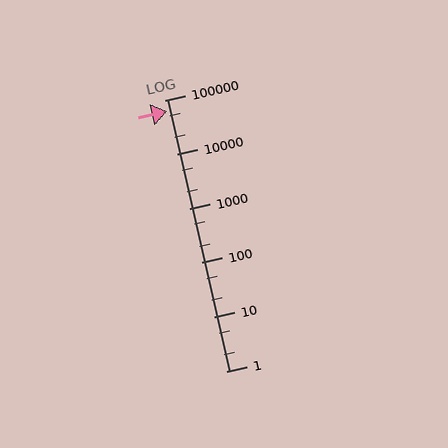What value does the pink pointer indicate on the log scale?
The pointer indicates approximately 63000.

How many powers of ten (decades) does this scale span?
The scale spans 5 decades, from 1 to 100000.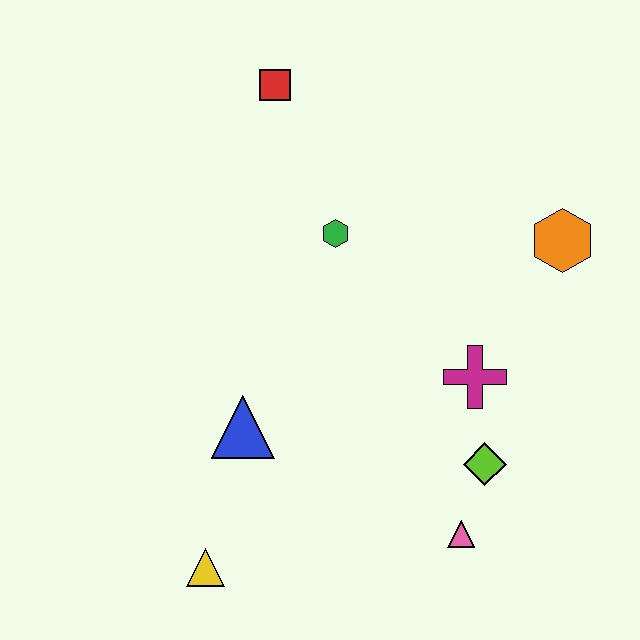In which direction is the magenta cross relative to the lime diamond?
The magenta cross is above the lime diamond.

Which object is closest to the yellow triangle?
The blue triangle is closest to the yellow triangle.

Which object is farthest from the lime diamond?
The red square is farthest from the lime diamond.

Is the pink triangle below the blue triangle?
Yes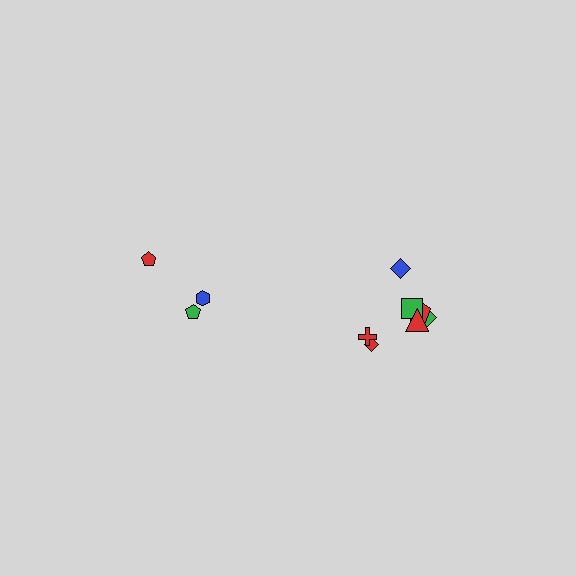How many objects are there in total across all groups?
There are 10 objects.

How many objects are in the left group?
There are 3 objects.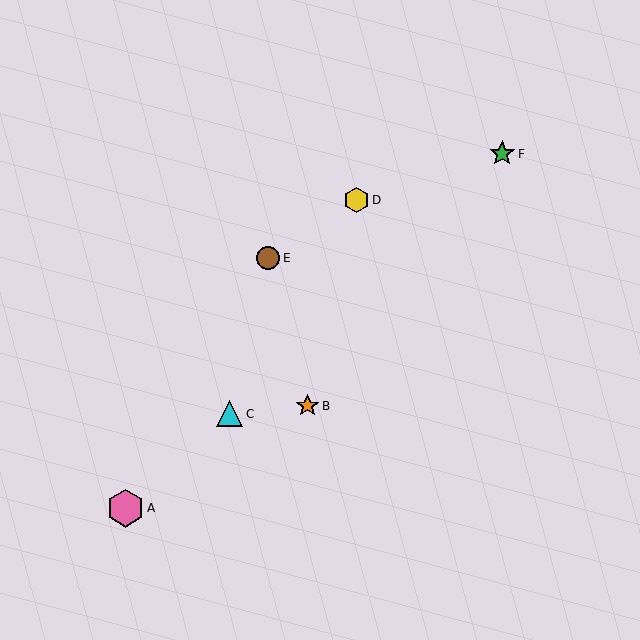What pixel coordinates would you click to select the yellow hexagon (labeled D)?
Click at (357, 200) to select the yellow hexagon D.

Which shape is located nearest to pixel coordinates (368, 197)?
The yellow hexagon (labeled D) at (357, 200) is nearest to that location.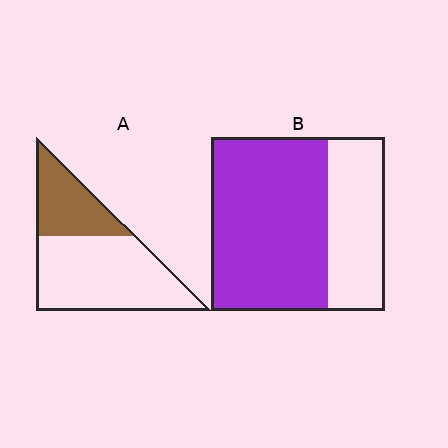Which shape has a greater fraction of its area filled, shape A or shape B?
Shape B.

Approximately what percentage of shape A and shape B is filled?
A is approximately 30% and B is approximately 65%.